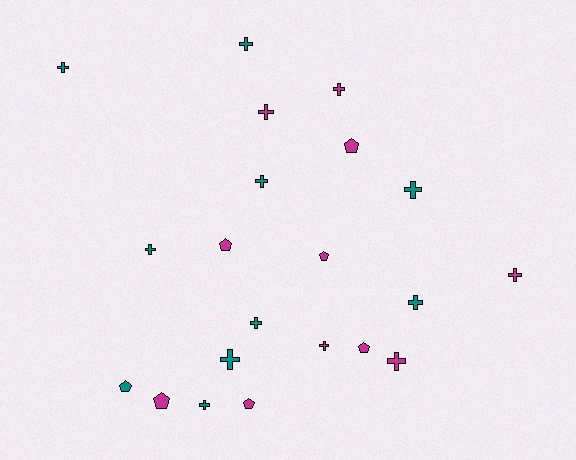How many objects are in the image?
There are 21 objects.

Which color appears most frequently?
Magenta, with 11 objects.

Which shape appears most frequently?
Cross, with 14 objects.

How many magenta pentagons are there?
There are 6 magenta pentagons.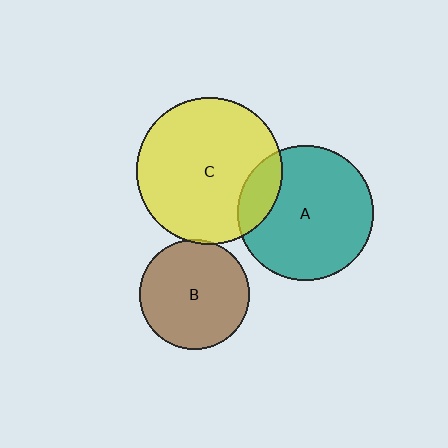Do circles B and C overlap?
Yes.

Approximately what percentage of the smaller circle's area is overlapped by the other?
Approximately 5%.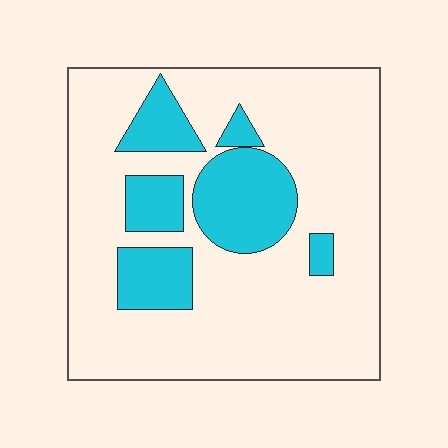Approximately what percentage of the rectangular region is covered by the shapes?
Approximately 25%.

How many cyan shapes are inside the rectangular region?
6.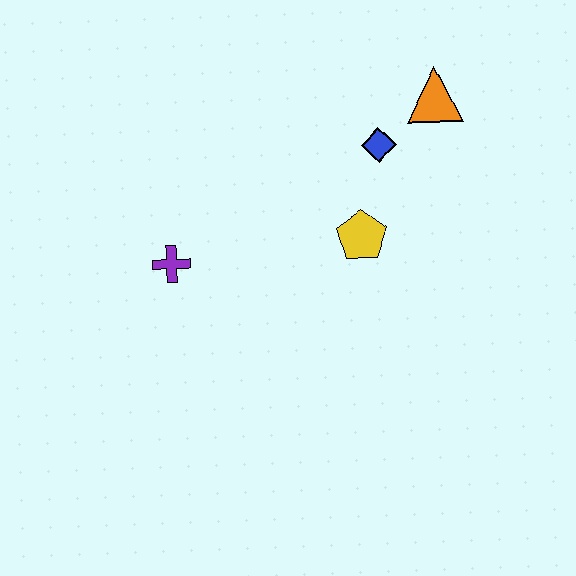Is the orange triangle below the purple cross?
No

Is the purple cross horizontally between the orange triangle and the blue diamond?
No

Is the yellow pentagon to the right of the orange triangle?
No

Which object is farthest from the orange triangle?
The purple cross is farthest from the orange triangle.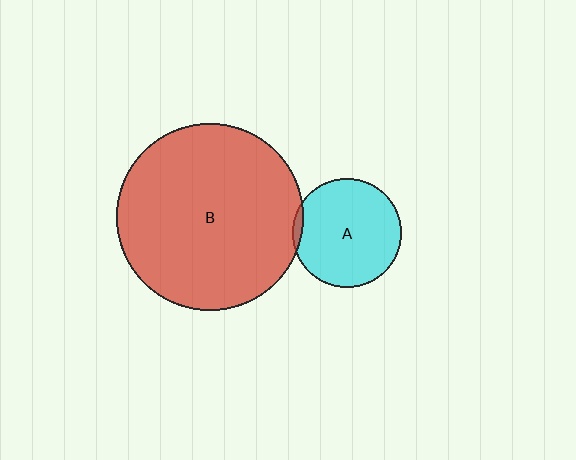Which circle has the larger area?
Circle B (red).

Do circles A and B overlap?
Yes.